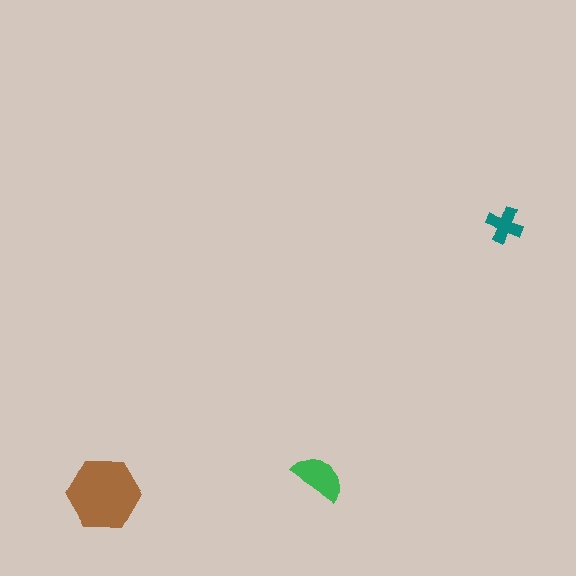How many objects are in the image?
There are 3 objects in the image.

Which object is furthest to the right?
The teal cross is rightmost.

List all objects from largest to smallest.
The brown hexagon, the green semicircle, the teal cross.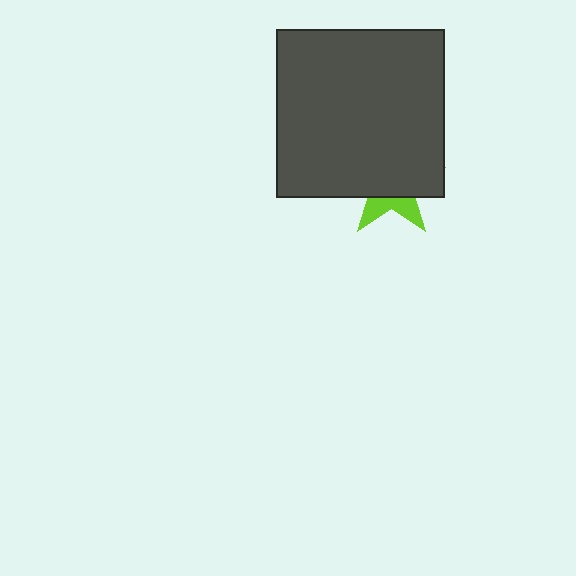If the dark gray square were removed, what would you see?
You would see the complete lime star.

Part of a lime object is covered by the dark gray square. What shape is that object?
It is a star.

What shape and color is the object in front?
The object in front is a dark gray square.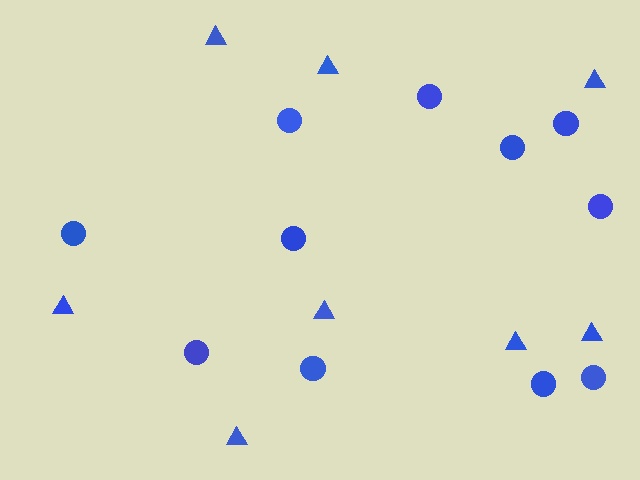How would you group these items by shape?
There are 2 groups: one group of circles (11) and one group of triangles (8).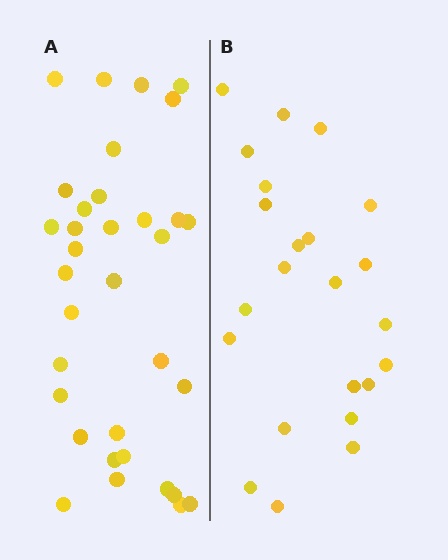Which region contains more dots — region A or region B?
Region A (the left region) has more dots.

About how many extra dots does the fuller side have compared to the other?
Region A has roughly 12 or so more dots than region B.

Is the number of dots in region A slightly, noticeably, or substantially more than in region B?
Region A has substantially more. The ratio is roughly 1.5 to 1.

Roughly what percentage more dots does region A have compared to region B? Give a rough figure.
About 50% more.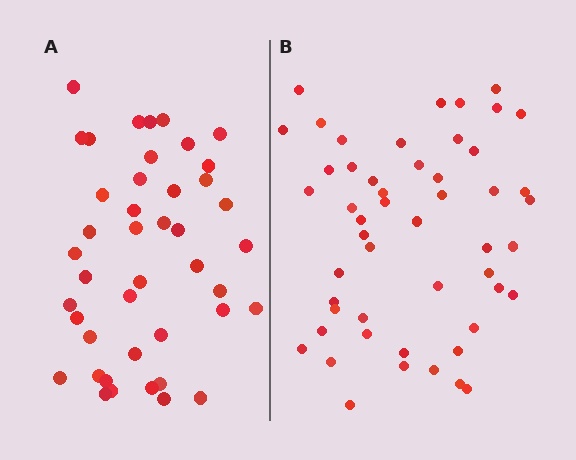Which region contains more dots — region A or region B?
Region B (the right region) has more dots.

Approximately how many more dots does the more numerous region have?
Region B has roughly 8 or so more dots than region A.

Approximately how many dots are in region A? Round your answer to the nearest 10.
About 40 dots. (The exact count is 43, which rounds to 40.)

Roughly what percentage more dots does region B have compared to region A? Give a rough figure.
About 20% more.